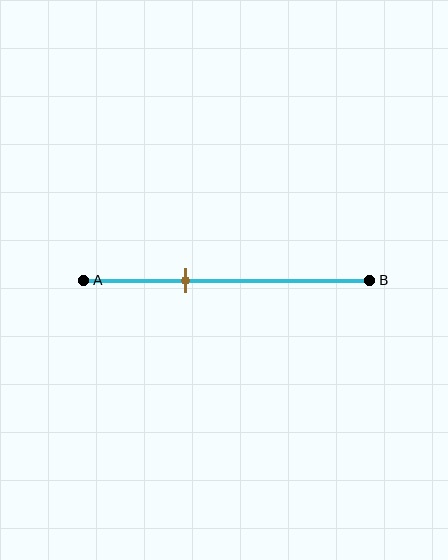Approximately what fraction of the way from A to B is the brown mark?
The brown mark is approximately 35% of the way from A to B.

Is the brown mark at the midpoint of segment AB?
No, the mark is at about 35% from A, not at the 50% midpoint.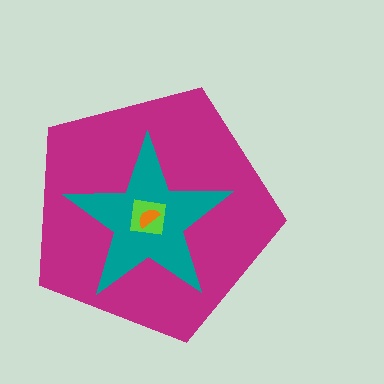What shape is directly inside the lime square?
The orange semicircle.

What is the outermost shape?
The magenta pentagon.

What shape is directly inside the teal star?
The lime square.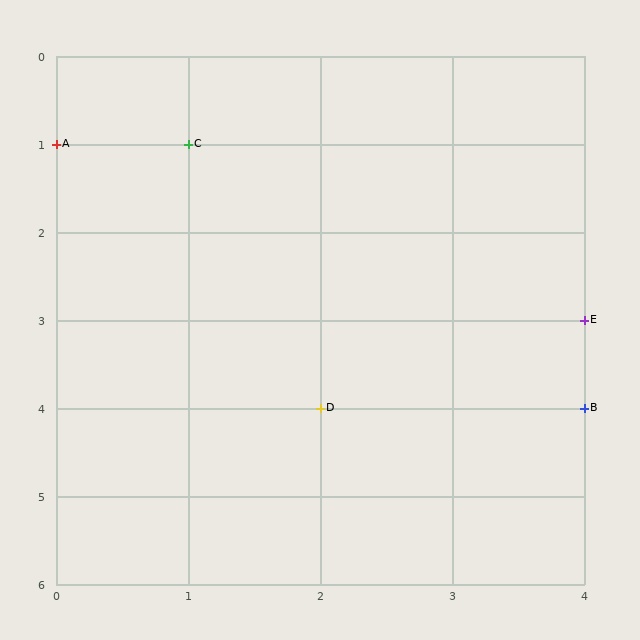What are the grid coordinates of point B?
Point B is at grid coordinates (4, 4).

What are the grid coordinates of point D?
Point D is at grid coordinates (2, 4).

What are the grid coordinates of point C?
Point C is at grid coordinates (1, 1).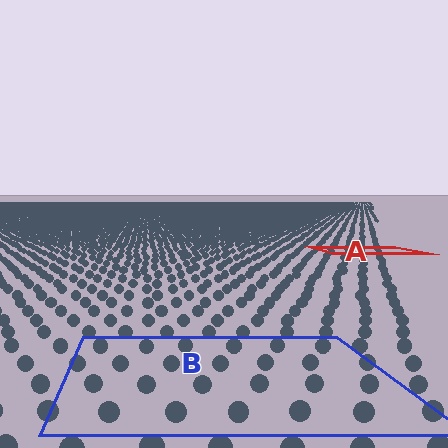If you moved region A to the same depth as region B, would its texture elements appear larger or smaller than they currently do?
They would appear larger. At a closer depth, the same texture elements are projected at a bigger on-screen size.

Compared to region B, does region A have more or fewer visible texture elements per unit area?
Region A has more texture elements per unit area — they are packed more densely because it is farther away.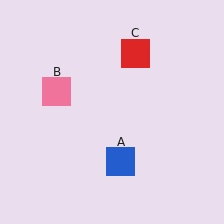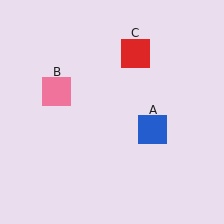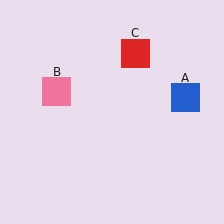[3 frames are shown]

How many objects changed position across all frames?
1 object changed position: blue square (object A).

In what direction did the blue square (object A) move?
The blue square (object A) moved up and to the right.